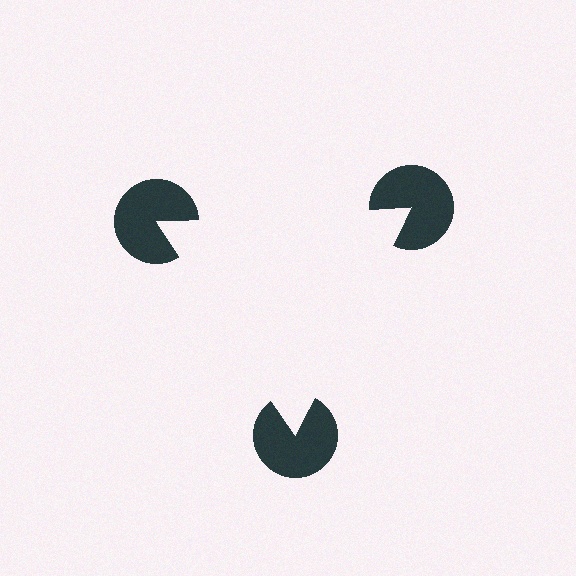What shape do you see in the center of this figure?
An illusory triangle — its edges are inferred from the aligned wedge cuts in the pac-man discs, not physically drawn.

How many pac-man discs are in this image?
There are 3 — one at each vertex of the illusory triangle.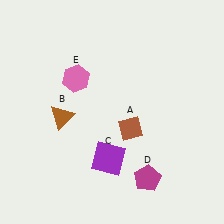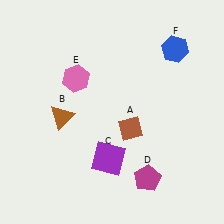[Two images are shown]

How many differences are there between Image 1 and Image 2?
There is 1 difference between the two images.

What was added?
A blue hexagon (F) was added in Image 2.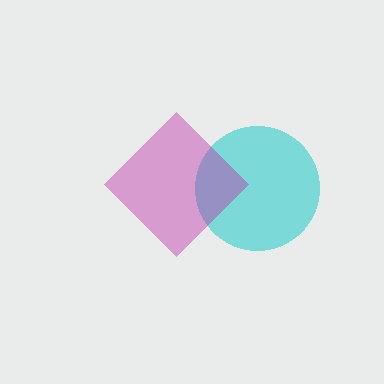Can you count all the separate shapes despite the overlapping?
Yes, there are 2 separate shapes.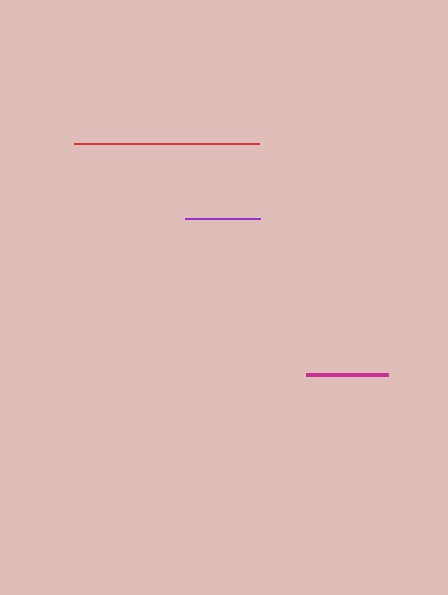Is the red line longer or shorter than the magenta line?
The red line is longer than the magenta line.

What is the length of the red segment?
The red segment is approximately 185 pixels long.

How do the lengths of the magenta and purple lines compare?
The magenta and purple lines are approximately the same length.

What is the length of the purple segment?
The purple segment is approximately 76 pixels long.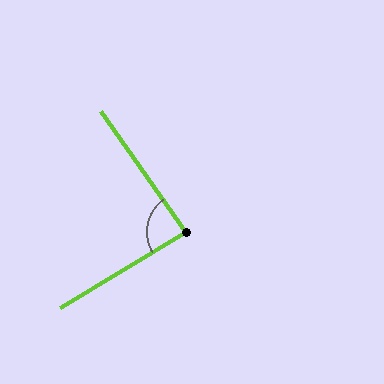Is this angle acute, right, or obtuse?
It is approximately a right angle.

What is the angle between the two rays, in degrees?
Approximately 86 degrees.